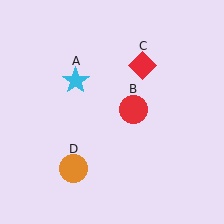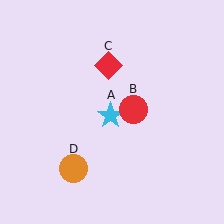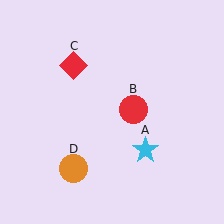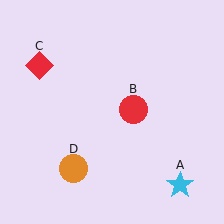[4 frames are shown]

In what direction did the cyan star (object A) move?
The cyan star (object A) moved down and to the right.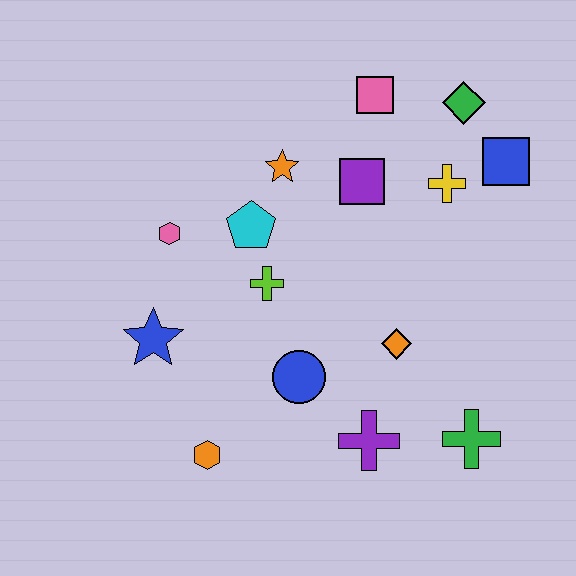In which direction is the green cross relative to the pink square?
The green cross is below the pink square.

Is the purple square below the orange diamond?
No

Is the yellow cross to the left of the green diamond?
Yes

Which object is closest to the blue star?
The pink hexagon is closest to the blue star.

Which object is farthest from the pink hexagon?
The green cross is farthest from the pink hexagon.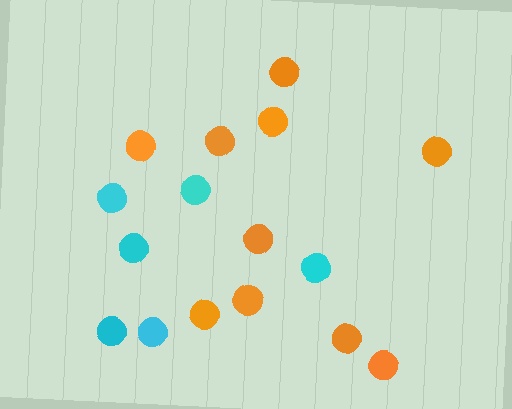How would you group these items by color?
There are 2 groups: one group of orange circles (10) and one group of cyan circles (6).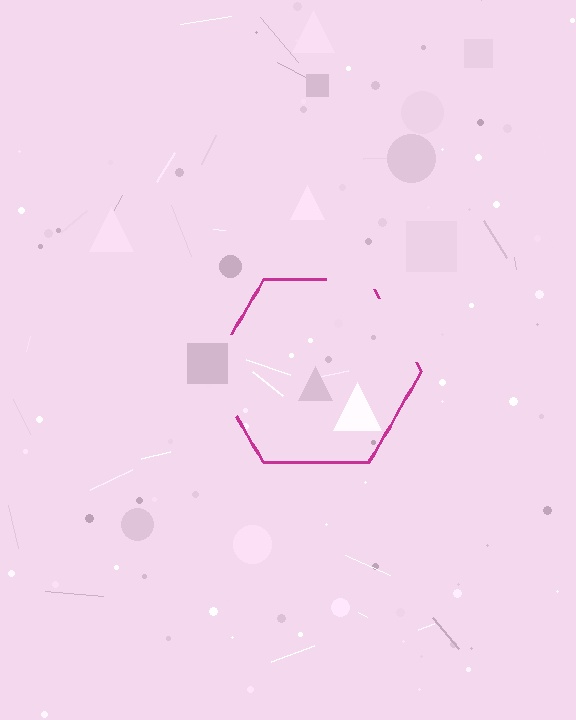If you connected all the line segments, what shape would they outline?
They would outline a hexagon.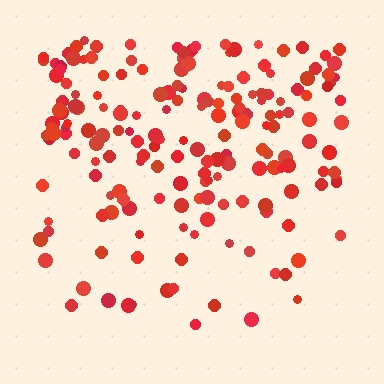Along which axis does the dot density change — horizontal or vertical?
Vertical.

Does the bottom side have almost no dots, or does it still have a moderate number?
Still a moderate number, just noticeably fewer than the top.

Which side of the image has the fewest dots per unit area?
The bottom.